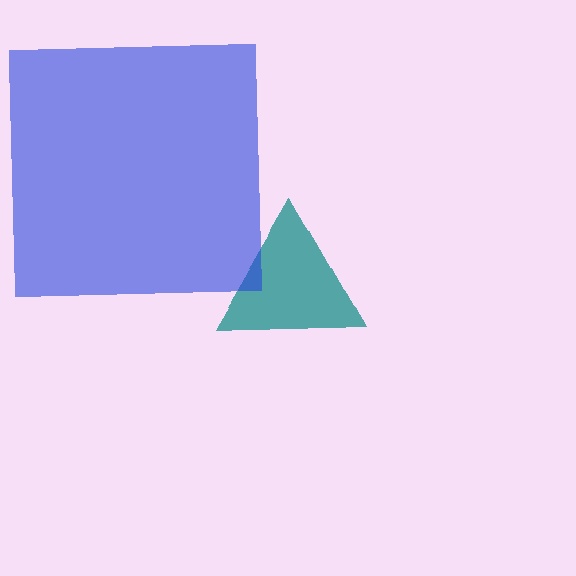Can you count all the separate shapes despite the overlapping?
Yes, there are 2 separate shapes.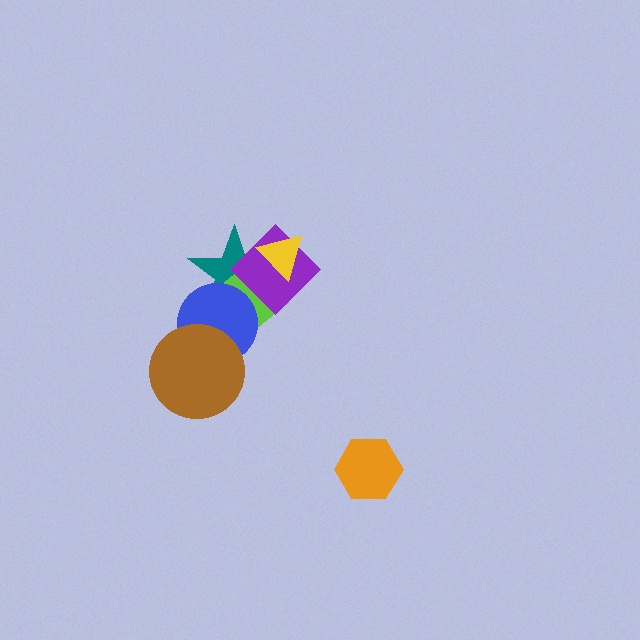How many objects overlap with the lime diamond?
3 objects overlap with the lime diamond.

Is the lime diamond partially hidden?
Yes, it is partially covered by another shape.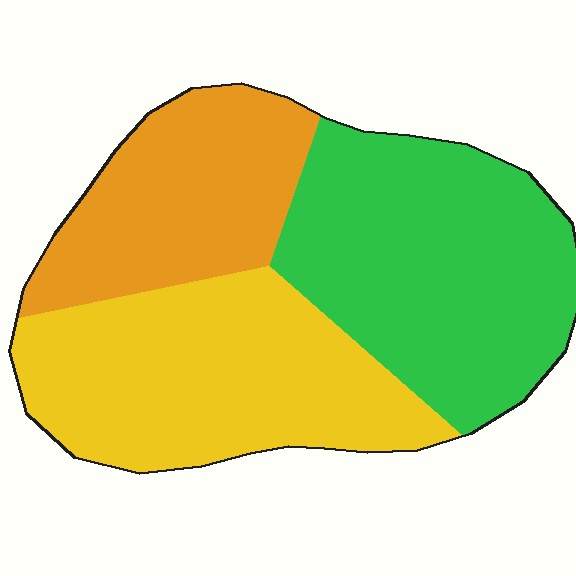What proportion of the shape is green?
Green covers about 40% of the shape.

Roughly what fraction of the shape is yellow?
Yellow covers about 35% of the shape.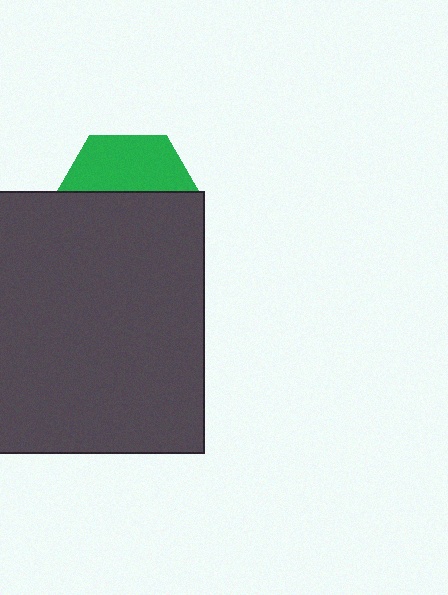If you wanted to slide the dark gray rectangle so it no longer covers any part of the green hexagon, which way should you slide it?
Slide it down — that is the most direct way to separate the two shapes.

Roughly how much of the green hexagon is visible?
A small part of it is visible (roughly 40%).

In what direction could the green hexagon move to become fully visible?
The green hexagon could move up. That would shift it out from behind the dark gray rectangle entirely.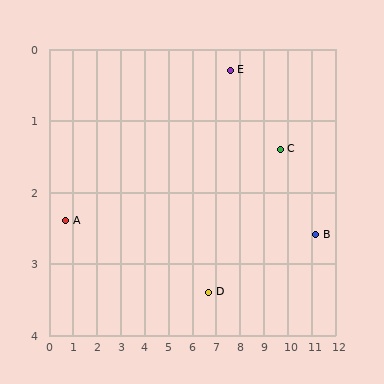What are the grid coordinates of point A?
Point A is at approximately (0.7, 2.4).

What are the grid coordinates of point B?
Point B is at approximately (11.2, 2.6).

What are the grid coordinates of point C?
Point C is at approximately (9.7, 1.4).